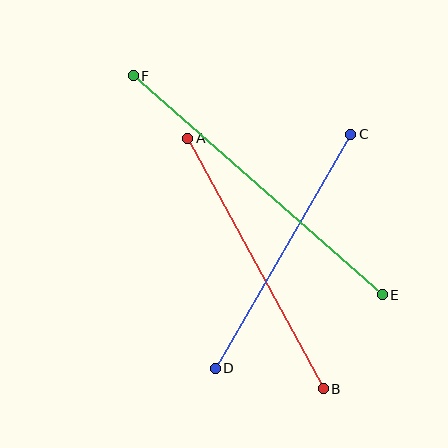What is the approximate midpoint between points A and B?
The midpoint is at approximately (255, 263) pixels.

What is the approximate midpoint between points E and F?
The midpoint is at approximately (258, 185) pixels.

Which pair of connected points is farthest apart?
Points E and F are farthest apart.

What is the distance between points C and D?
The distance is approximately 271 pixels.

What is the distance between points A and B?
The distance is approximately 284 pixels.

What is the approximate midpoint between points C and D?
The midpoint is at approximately (283, 251) pixels.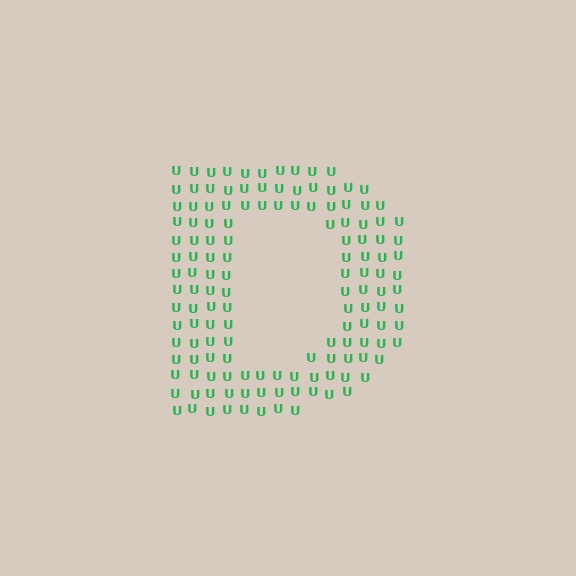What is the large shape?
The large shape is the letter D.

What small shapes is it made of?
It is made of small letter U's.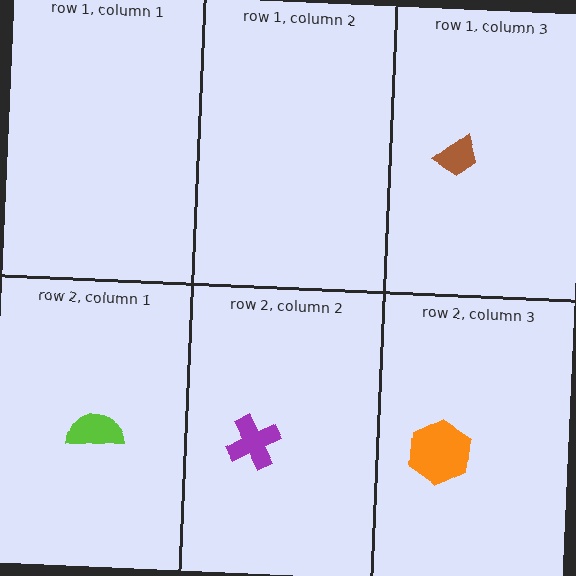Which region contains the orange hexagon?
The row 2, column 3 region.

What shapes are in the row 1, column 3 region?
The brown trapezoid.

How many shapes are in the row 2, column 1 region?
1.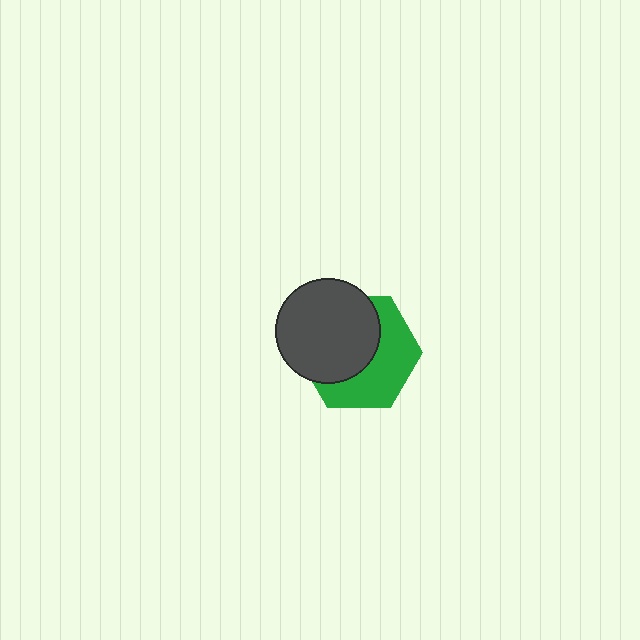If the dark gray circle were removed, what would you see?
You would see the complete green hexagon.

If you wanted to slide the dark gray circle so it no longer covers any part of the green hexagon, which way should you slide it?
Slide it toward the upper-left — that is the most direct way to separate the two shapes.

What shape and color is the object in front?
The object in front is a dark gray circle.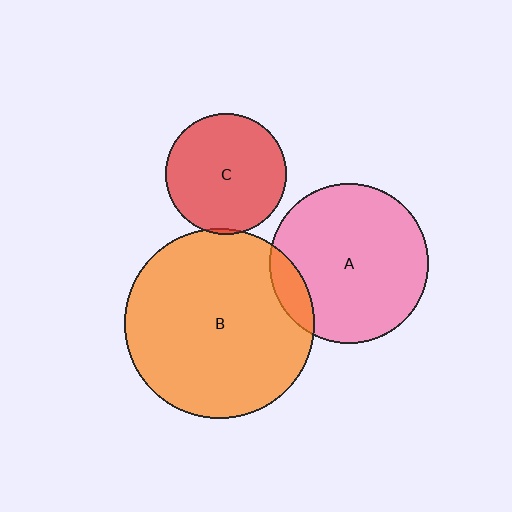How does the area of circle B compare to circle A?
Approximately 1.4 times.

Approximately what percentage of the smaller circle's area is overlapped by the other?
Approximately 5%.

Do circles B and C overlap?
Yes.